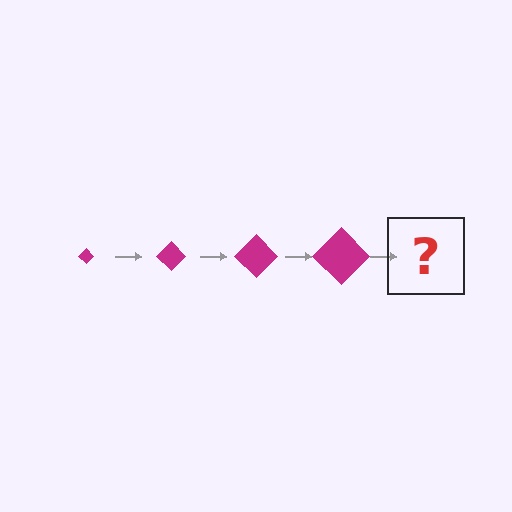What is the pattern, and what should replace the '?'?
The pattern is that the diamond gets progressively larger each step. The '?' should be a magenta diamond, larger than the previous one.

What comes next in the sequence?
The next element should be a magenta diamond, larger than the previous one.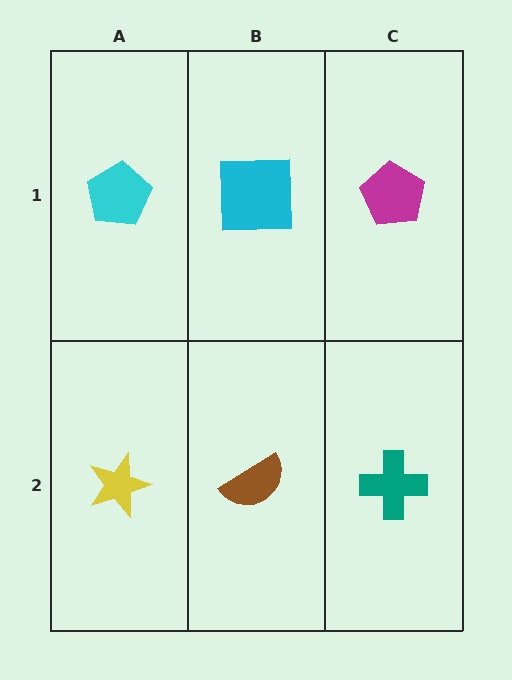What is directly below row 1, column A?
A yellow star.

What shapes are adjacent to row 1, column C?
A teal cross (row 2, column C), a cyan square (row 1, column B).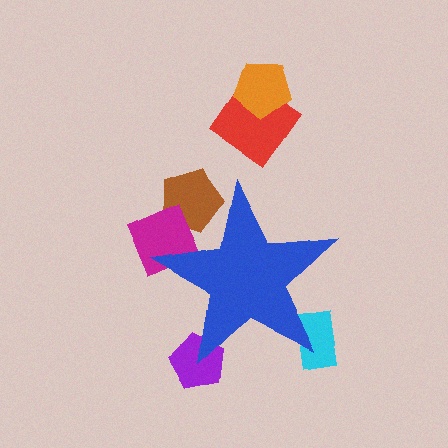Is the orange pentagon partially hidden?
No, the orange pentagon is fully visible.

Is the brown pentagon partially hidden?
Yes, the brown pentagon is partially hidden behind the blue star.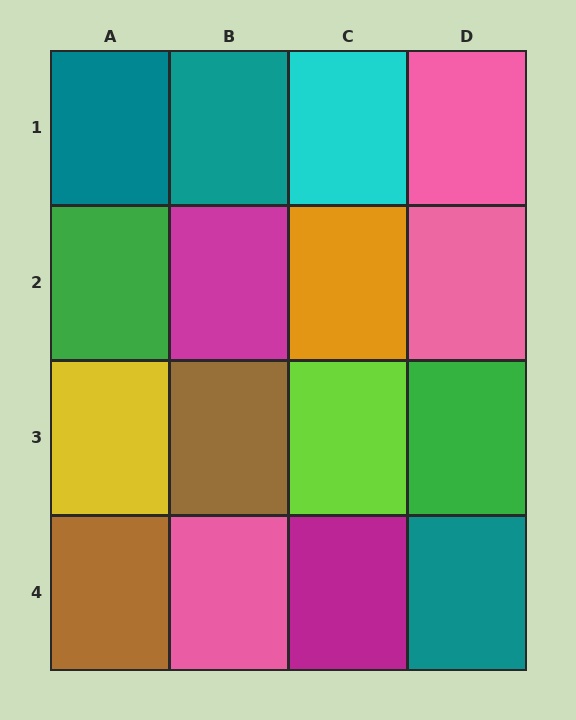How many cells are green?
2 cells are green.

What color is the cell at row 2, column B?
Magenta.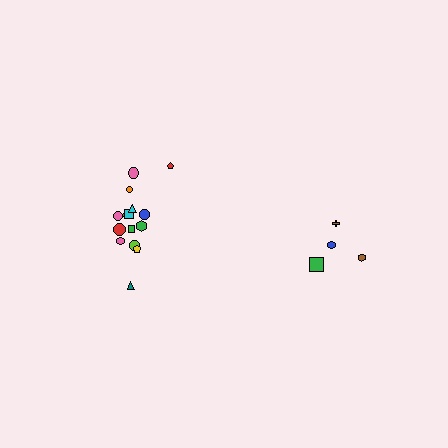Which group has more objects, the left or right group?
The left group.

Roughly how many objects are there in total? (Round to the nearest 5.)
Roughly 20 objects in total.